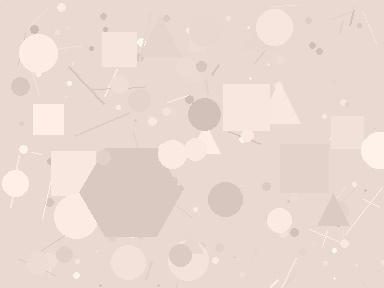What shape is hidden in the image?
A hexagon is hidden in the image.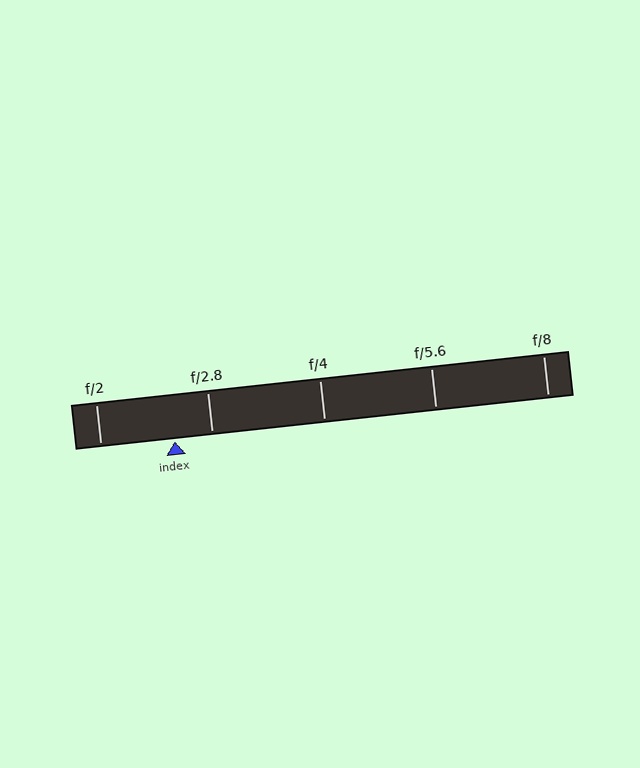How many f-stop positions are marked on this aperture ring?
There are 5 f-stop positions marked.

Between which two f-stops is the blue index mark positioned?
The index mark is between f/2 and f/2.8.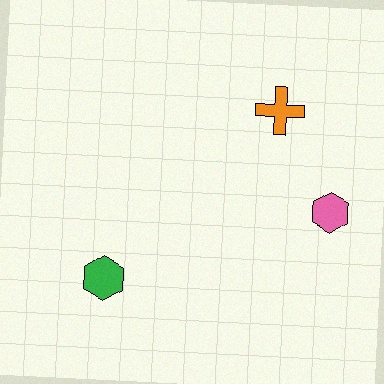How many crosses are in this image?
There is 1 cross.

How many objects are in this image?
There are 3 objects.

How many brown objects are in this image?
There are no brown objects.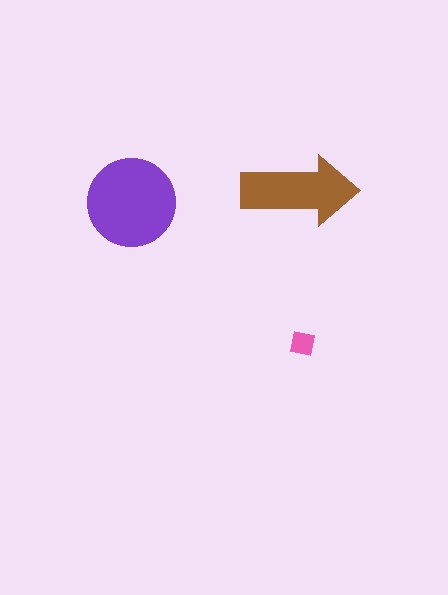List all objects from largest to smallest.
The purple circle, the brown arrow, the pink square.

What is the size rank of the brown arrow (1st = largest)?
2nd.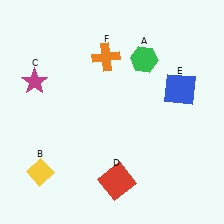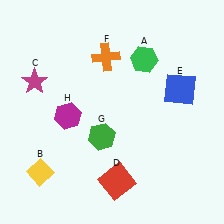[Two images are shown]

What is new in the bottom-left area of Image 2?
A green hexagon (G) was added in the bottom-left area of Image 2.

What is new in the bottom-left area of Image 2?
A magenta hexagon (H) was added in the bottom-left area of Image 2.